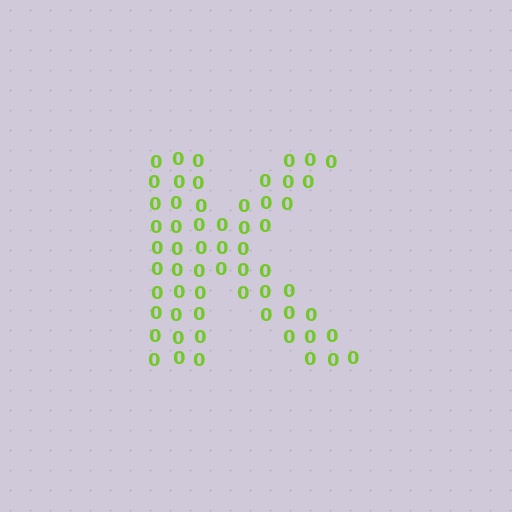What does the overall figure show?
The overall figure shows the letter K.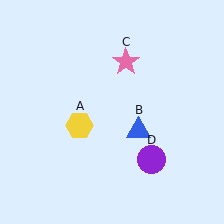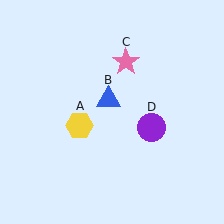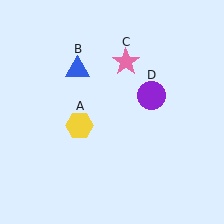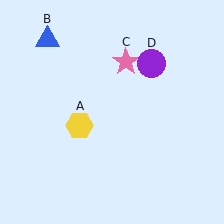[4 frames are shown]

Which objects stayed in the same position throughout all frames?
Yellow hexagon (object A) and pink star (object C) remained stationary.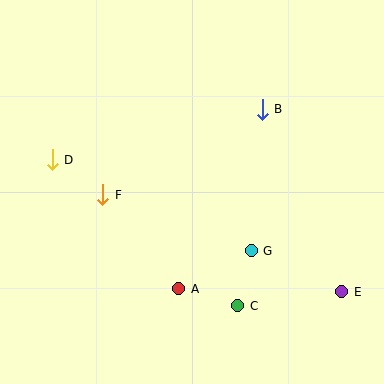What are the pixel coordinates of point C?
Point C is at (238, 306).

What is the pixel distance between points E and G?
The distance between E and G is 99 pixels.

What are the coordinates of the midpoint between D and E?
The midpoint between D and E is at (197, 226).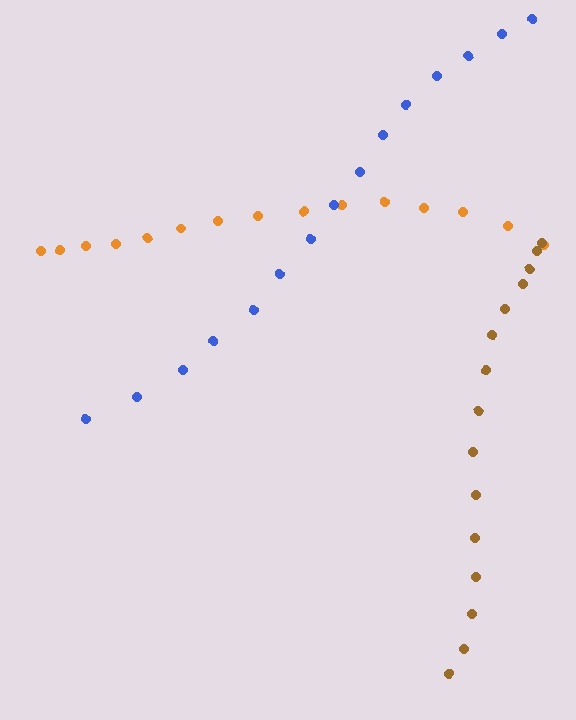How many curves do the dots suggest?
There are 3 distinct paths.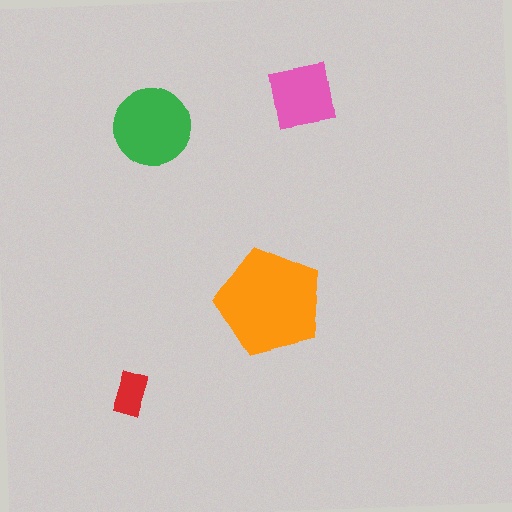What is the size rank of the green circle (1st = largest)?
2nd.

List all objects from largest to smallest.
The orange pentagon, the green circle, the pink square, the red rectangle.